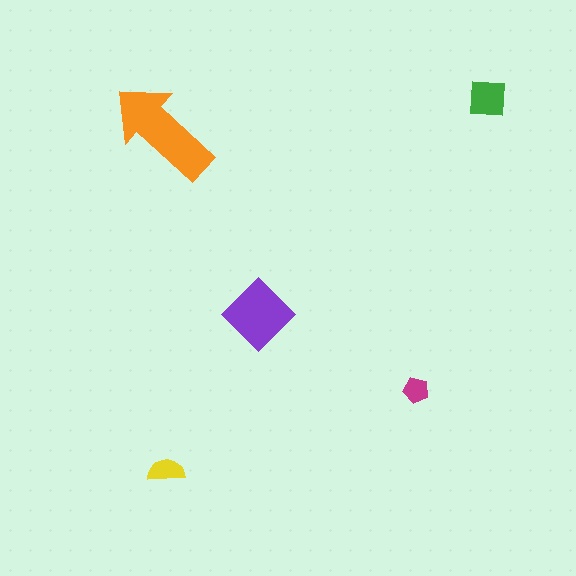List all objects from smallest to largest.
The magenta pentagon, the yellow semicircle, the green square, the purple diamond, the orange arrow.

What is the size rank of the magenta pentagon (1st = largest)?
5th.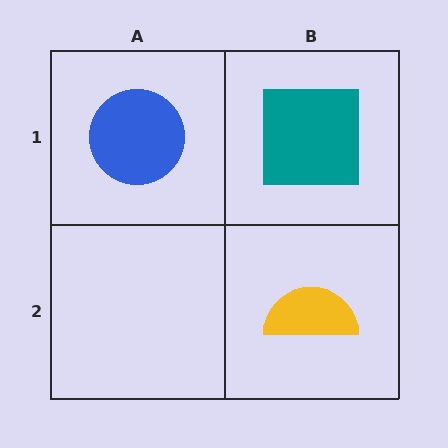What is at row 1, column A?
A blue circle.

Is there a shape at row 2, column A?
No, that cell is empty.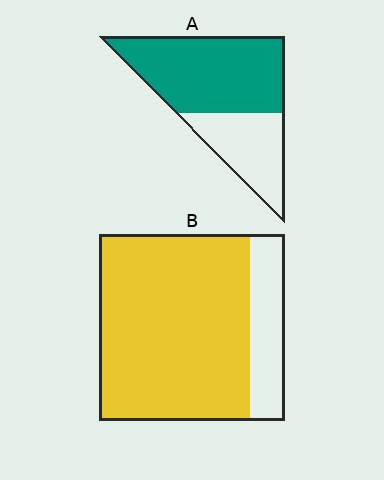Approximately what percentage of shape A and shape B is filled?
A is approximately 65% and B is approximately 80%.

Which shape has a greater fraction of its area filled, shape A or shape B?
Shape B.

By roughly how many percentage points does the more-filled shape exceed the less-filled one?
By roughly 15 percentage points (B over A).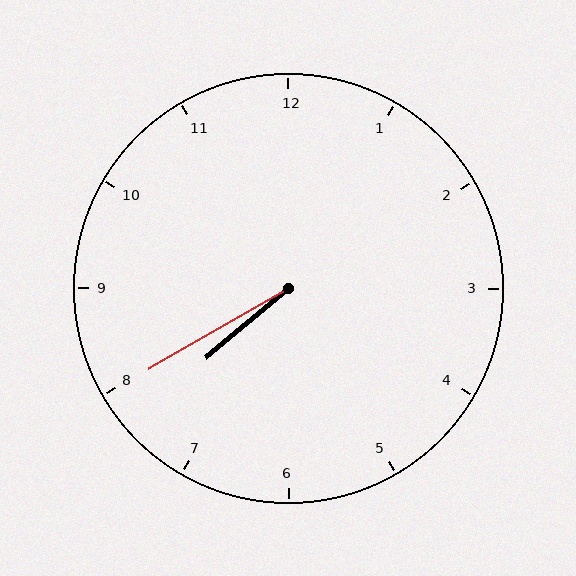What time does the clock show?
7:40.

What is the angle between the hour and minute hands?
Approximately 10 degrees.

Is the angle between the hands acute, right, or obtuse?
It is acute.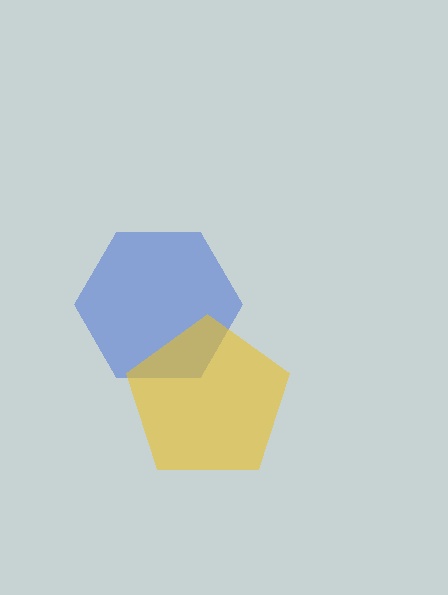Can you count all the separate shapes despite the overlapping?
Yes, there are 2 separate shapes.